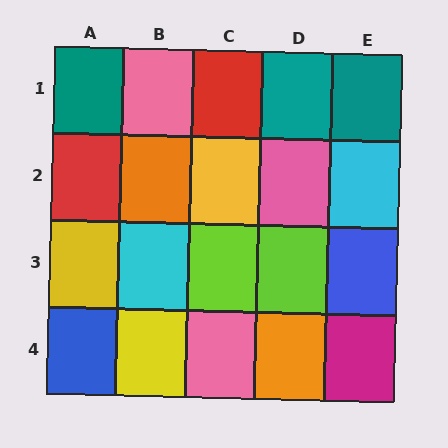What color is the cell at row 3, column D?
Lime.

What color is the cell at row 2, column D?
Pink.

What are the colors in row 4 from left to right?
Blue, yellow, pink, orange, magenta.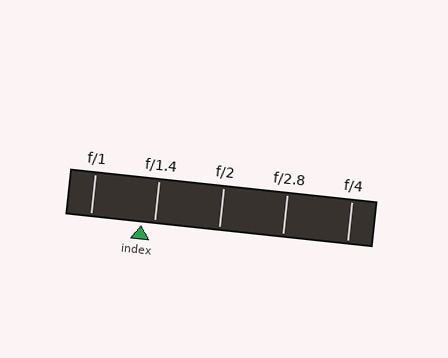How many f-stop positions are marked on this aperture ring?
There are 5 f-stop positions marked.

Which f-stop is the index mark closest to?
The index mark is closest to f/1.4.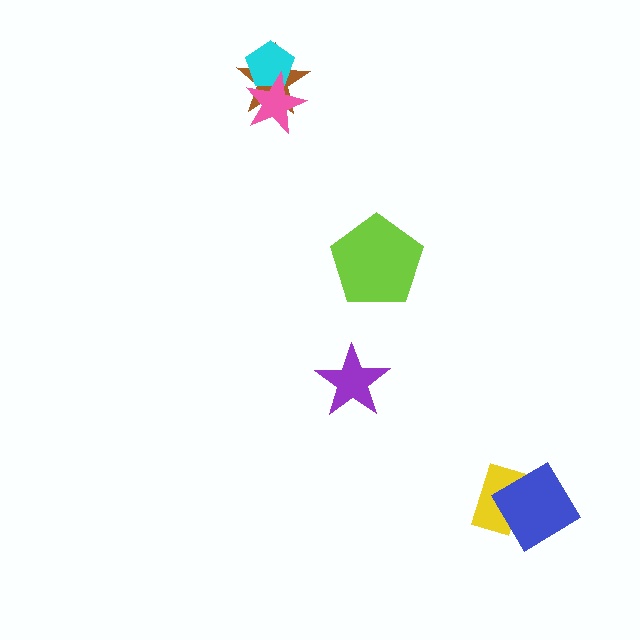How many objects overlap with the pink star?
2 objects overlap with the pink star.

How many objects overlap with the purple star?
0 objects overlap with the purple star.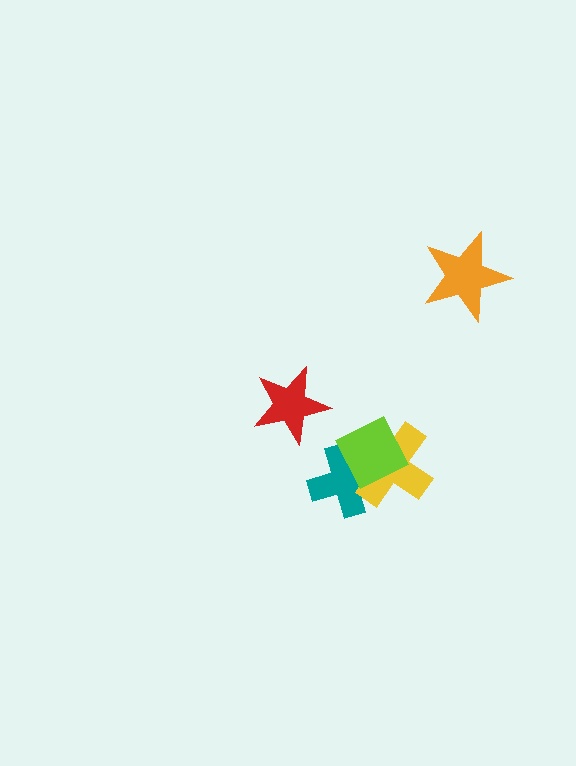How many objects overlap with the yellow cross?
2 objects overlap with the yellow cross.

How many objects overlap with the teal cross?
2 objects overlap with the teal cross.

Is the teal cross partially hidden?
Yes, it is partially covered by another shape.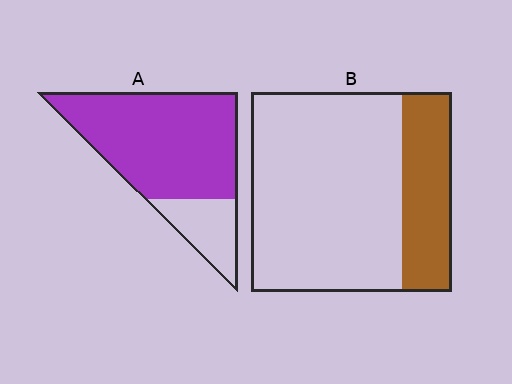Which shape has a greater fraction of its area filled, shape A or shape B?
Shape A.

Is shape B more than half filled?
No.